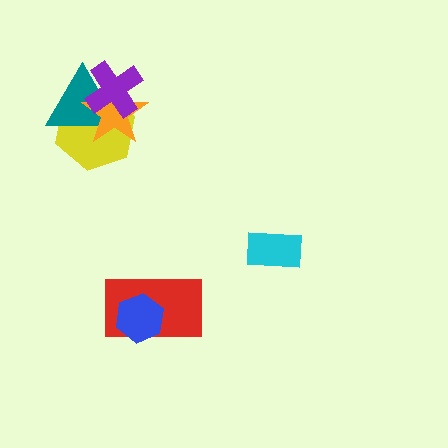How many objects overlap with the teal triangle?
3 objects overlap with the teal triangle.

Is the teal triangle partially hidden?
Yes, it is partially covered by another shape.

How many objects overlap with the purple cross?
3 objects overlap with the purple cross.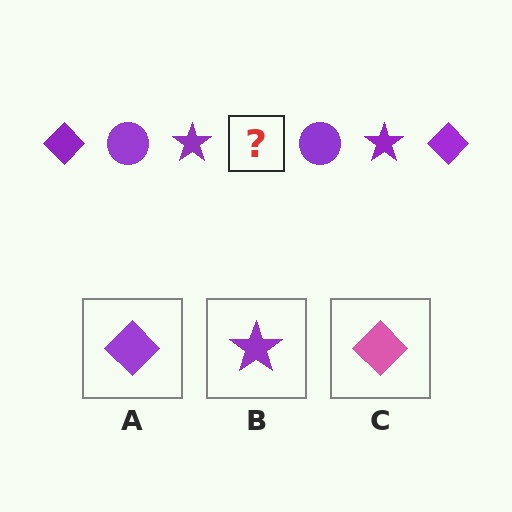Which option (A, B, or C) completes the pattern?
A.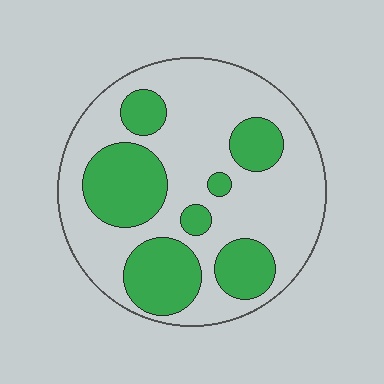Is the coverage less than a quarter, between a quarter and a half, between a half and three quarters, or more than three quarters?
Between a quarter and a half.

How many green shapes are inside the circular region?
7.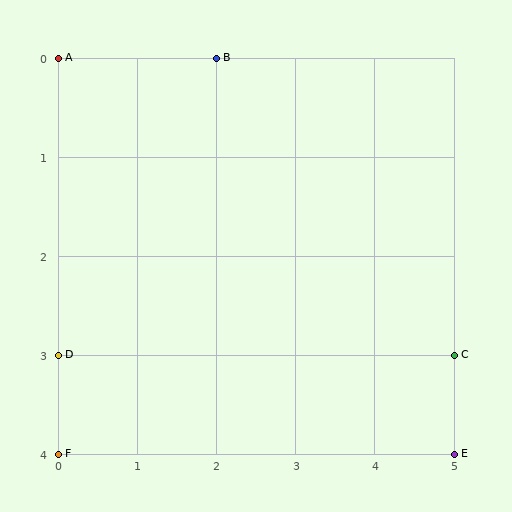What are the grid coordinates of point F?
Point F is at grid coordinates (0, 4).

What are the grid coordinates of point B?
Point B is at grid coordinates (2, 0).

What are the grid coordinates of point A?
Point A is at grid coordinates (0, 0).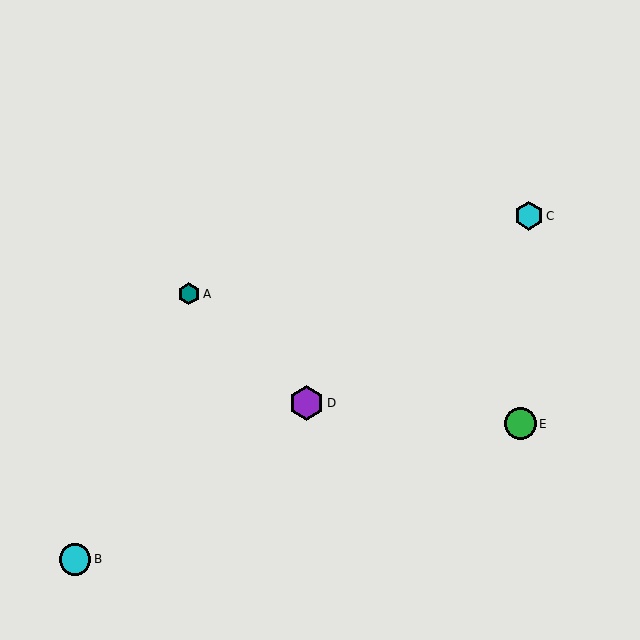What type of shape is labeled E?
Shape E is a green circle.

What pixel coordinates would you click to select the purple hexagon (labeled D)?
Click at (307, 403) to select the purple hexagon D.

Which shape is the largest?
The purple hexagon (labeled D) is the largest.